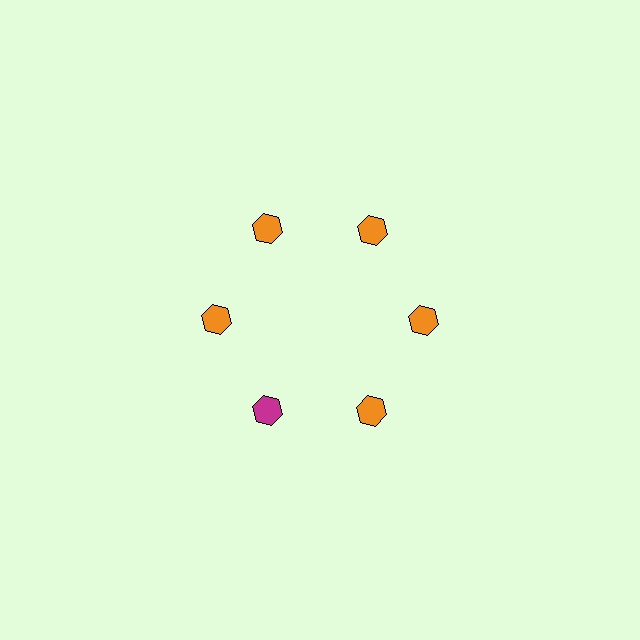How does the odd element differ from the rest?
It has a different color: magenta instead of orange.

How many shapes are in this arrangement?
There are 6 shapes arranged in a ring pattern.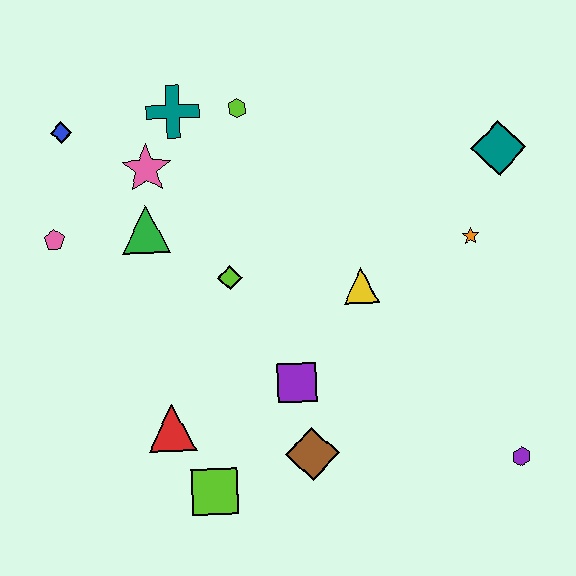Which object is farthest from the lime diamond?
The purple hexagon is farthest from the lime diamond.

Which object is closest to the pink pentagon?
The green triangle is closest to the pink pentagon.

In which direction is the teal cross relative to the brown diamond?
The teal cross is above the brown diamond.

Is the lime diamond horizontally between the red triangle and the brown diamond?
Yes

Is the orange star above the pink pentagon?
No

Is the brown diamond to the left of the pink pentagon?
No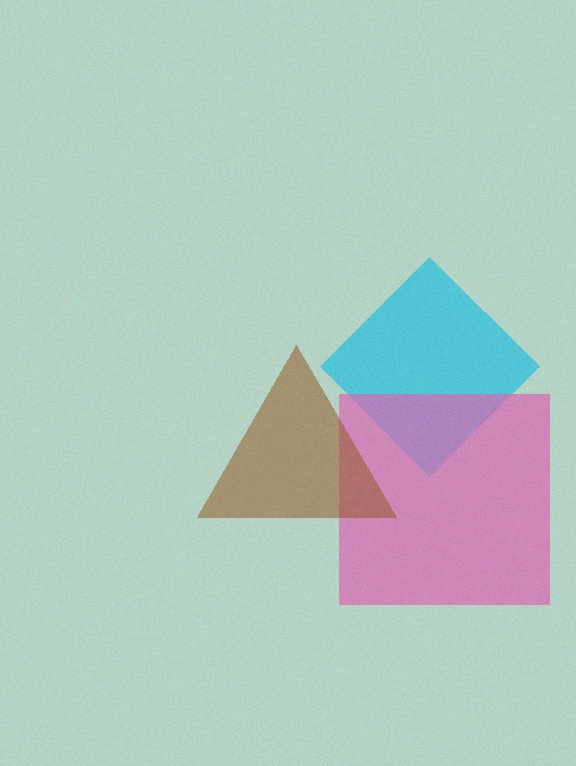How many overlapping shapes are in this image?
There are 3 overlapping shapes in the image.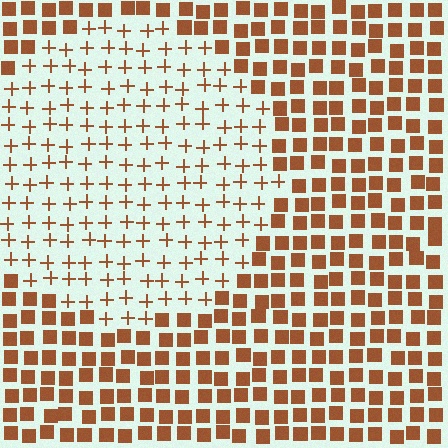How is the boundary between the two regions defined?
The boundary is defined by a change in element shape: plus signs inside vs. squares outside. All elements share the same color and spacing.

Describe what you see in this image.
The image is filled with small brown elements arranged in a uniform grid. A circle-shaped region contains plus signs, while the surrounding area contains squares. The boundary is defined purely by the change in element shape.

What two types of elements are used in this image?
The image uses plus signs inside the circle region and squares outside it.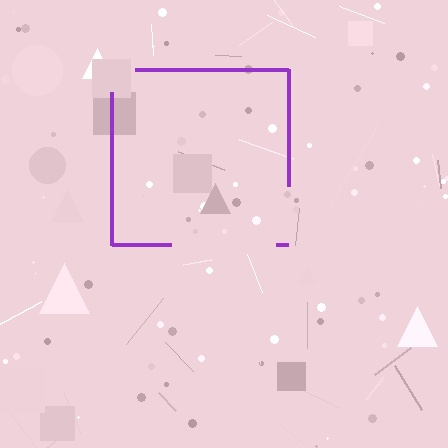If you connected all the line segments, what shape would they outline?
They would outline a square.